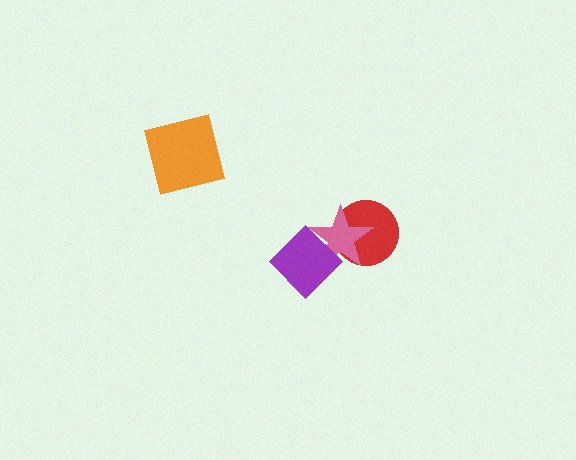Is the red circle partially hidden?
Yes, it is partially covered by another shape.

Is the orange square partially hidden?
No, no other shape covers it.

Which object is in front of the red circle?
The pink star is in front of the red circle.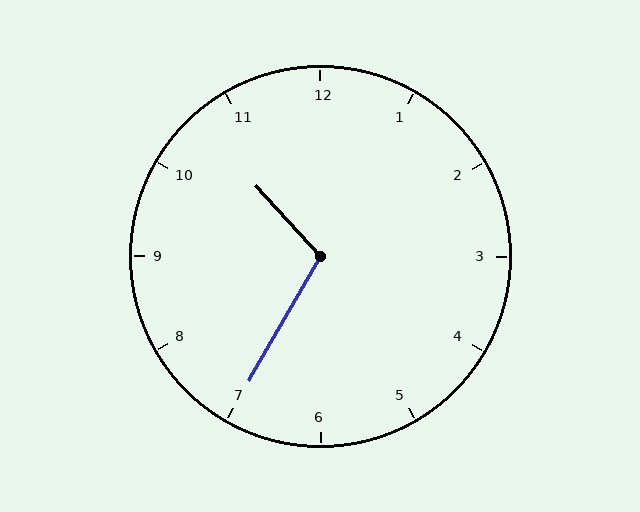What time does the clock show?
10:35.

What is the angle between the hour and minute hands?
Approximately 108 degrees.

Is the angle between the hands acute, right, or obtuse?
It is obtuse.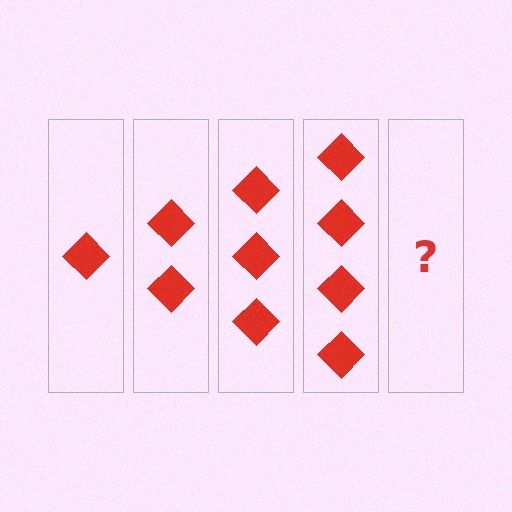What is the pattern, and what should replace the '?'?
The pattern is that each step adds one more diamond. The '?' should be 5 diamonds.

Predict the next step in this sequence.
The next step is 5 diamonds.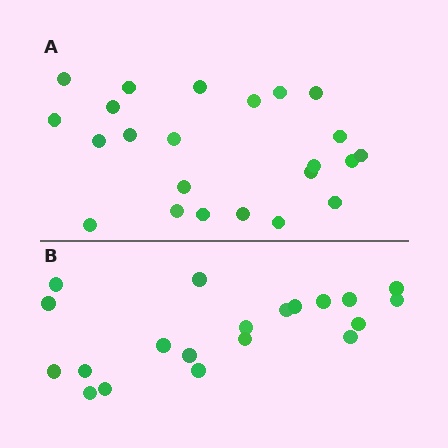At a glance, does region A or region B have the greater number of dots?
Region A (the top region) has more dots.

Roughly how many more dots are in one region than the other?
Region A has just a few more — roughly 2 or 3 more dots than region B.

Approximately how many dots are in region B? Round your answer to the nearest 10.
About 20 dots.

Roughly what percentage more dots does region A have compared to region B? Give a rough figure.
About 15% more.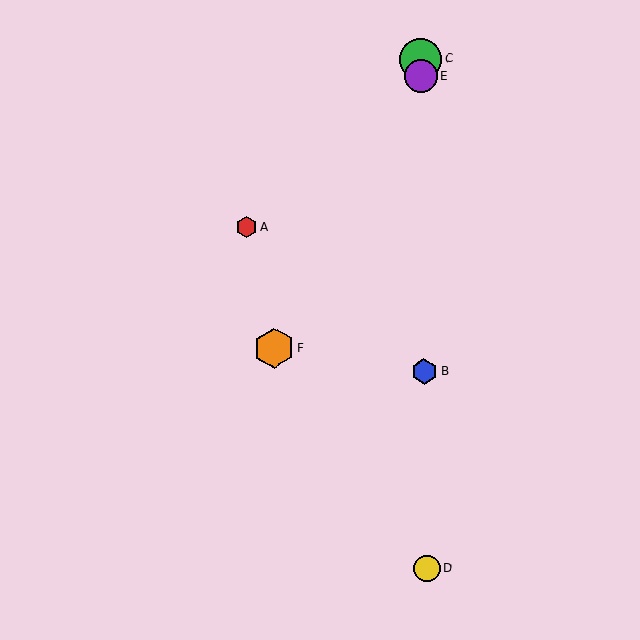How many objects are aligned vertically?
4 objects (B, C, D, E) are aligned vertically.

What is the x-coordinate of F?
Object F is at x≈274.